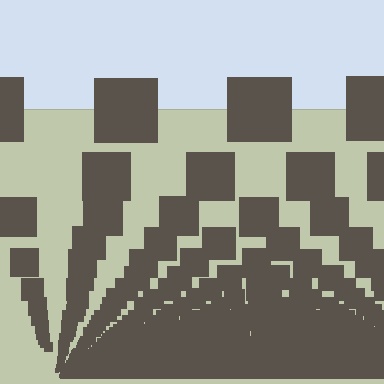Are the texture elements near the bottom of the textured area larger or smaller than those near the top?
Smaller. The gradient is inverted — elements near the bottom are smaller and denser.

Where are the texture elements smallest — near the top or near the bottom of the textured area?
Near the bottom.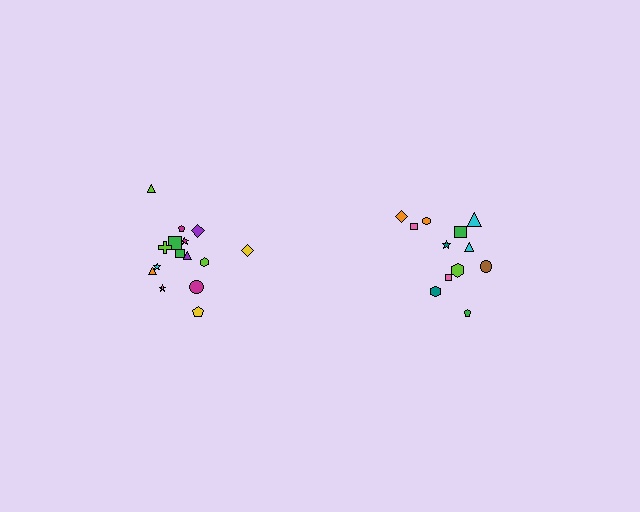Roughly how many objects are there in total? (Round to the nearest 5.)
Roughly 25 objects in total.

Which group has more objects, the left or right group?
The left group.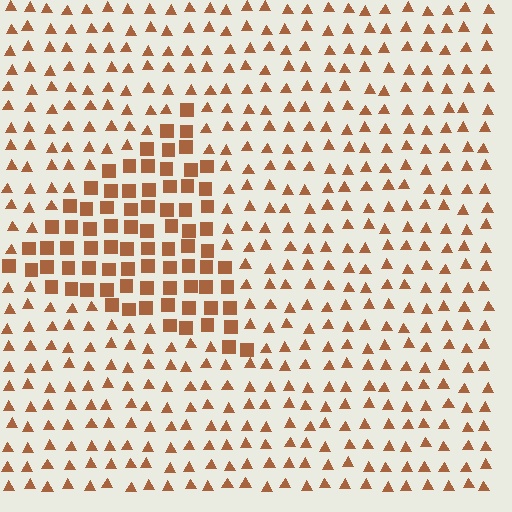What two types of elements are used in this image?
The image uses squares inside the triangle region and triangles outside it.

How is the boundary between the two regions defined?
The boundary is defined by a change in element shape: squares inside vs. triangles outside. All elements share the same color and spacing.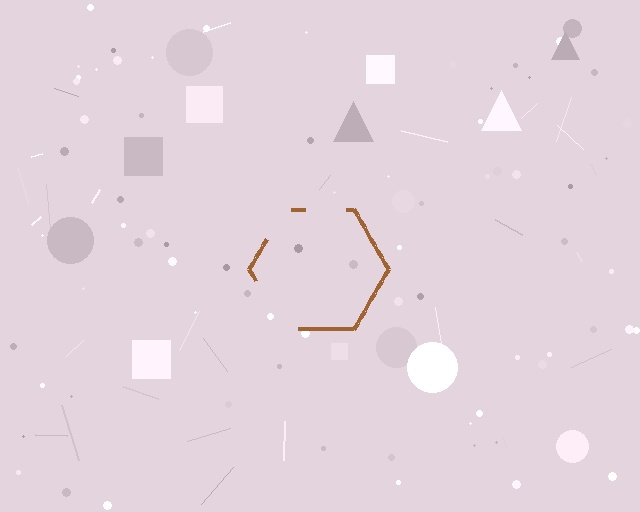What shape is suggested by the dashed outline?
The dashed outline suggests a hexagon.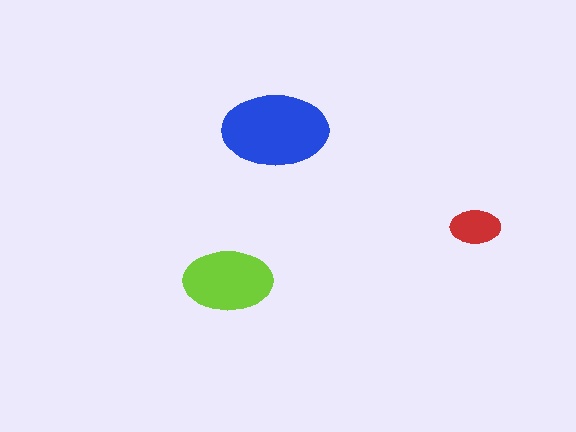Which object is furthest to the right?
The red ellipse is rightmost.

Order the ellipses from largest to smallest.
the blue one, the lime one, the red one.